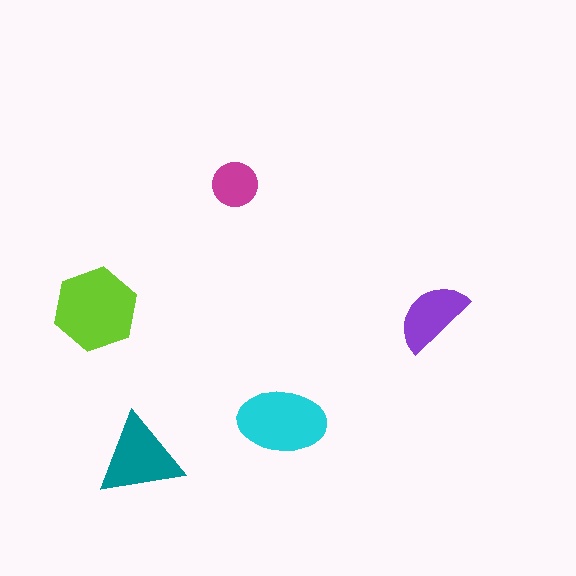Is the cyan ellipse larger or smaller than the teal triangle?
Larger.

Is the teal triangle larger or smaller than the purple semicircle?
Larger.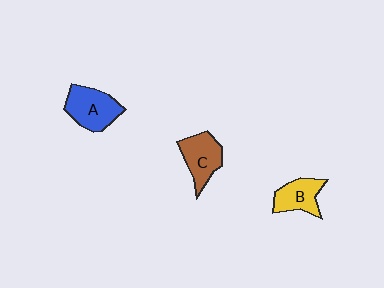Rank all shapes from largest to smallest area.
From largest to smallest: A (blue), C (brown), B (yellow).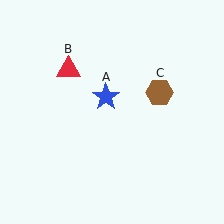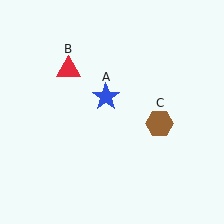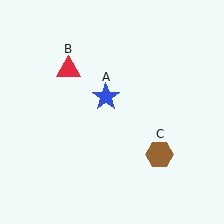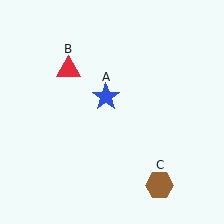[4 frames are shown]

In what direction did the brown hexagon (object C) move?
The brown hexagon (object C) moved down.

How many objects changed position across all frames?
1 object changed position: brown hexagon (object C).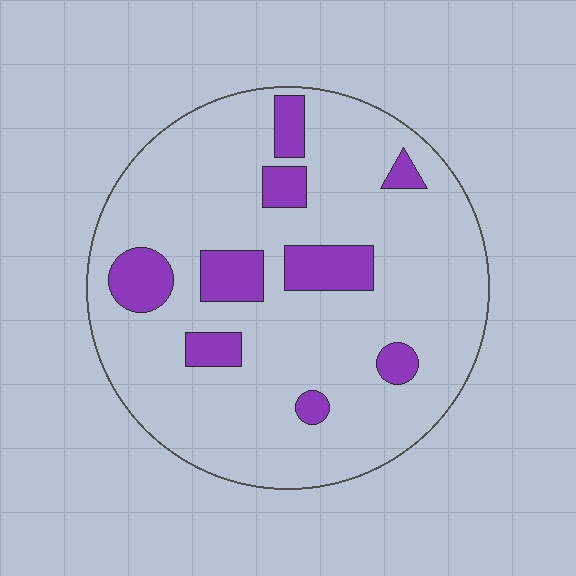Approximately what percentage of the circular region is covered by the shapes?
Approximately 15%.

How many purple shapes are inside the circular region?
9.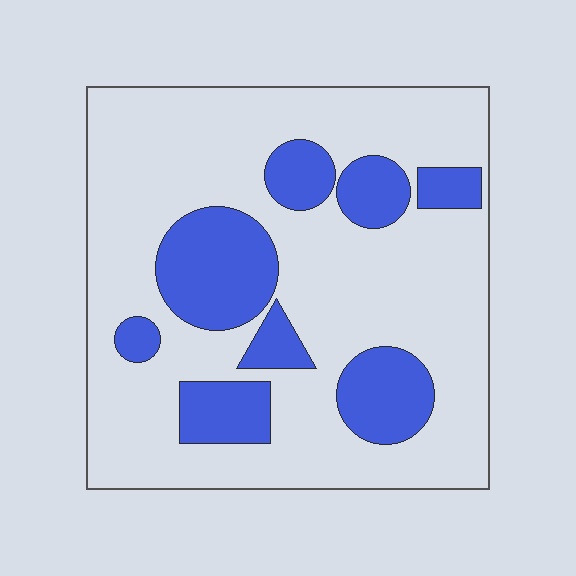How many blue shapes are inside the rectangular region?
8.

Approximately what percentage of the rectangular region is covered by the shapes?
Approximately 25%.